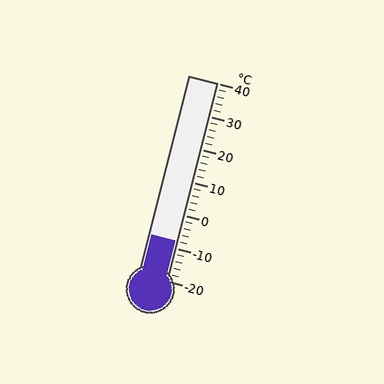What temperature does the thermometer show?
The thermometer shows approximately -8°C.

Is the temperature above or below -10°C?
The temperature is above -10°C.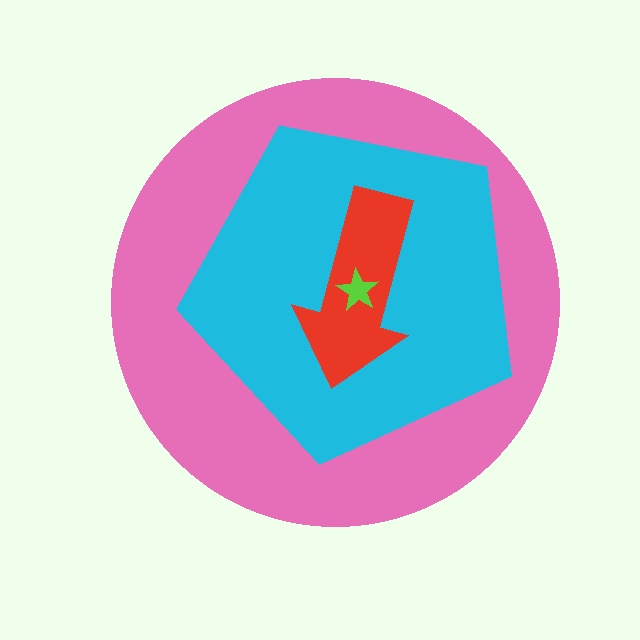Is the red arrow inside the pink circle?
Yes.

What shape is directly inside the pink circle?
The cyan pentagon.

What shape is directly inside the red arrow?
The lime star.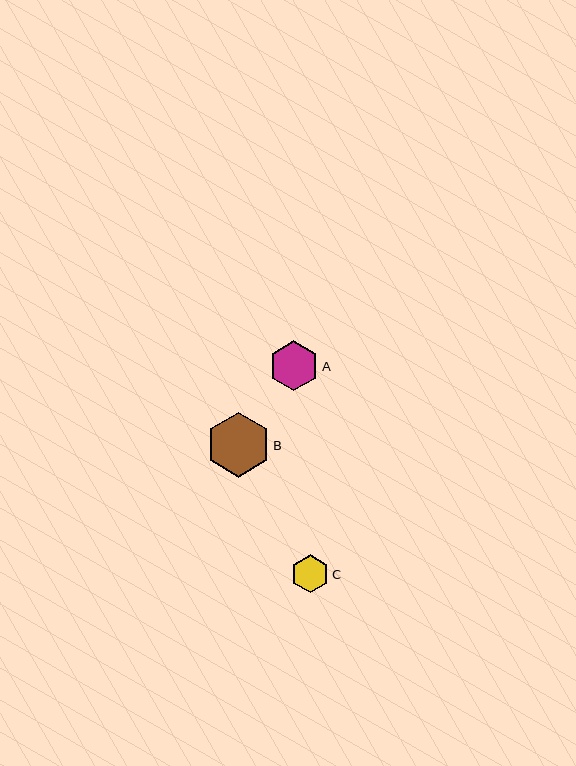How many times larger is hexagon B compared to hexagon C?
Hexagon B is approximately 1.7 times the size of hexagon C.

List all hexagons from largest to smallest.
From largest to smallest: B, A, C.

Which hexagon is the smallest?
Hexagon C is the smallest with a size of approximately 38 pixels.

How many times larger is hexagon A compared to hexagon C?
Hexagon A is approximately 1.3 times the size of hexagon C.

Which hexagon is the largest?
Hexagon B is the largest with a size of approximately 65 pixels.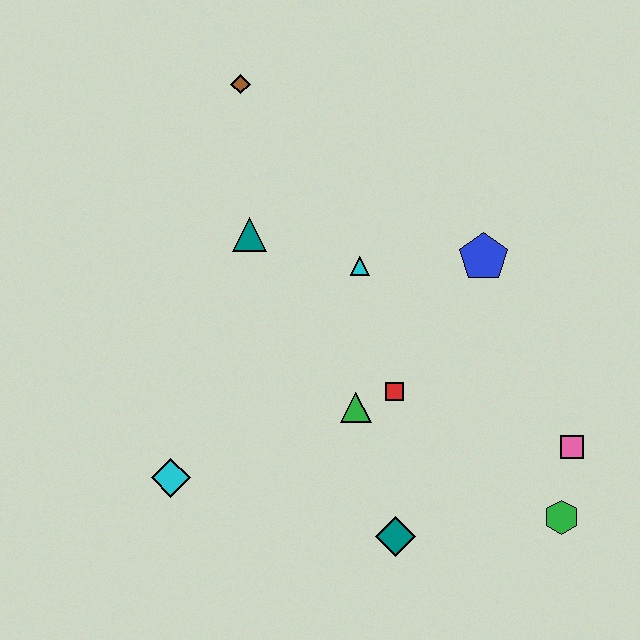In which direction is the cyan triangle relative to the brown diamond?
The cyan triangle is below the brown diamond.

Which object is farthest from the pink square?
The brown diamond is farthest from the pink square.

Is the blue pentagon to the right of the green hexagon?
No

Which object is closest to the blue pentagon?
The cyan triangle is closest to the blue pentagon.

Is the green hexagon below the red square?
Yes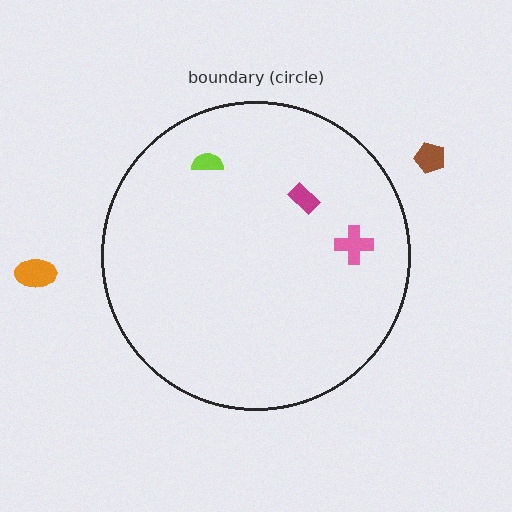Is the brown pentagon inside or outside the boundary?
Outside.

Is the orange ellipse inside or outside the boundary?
Outside.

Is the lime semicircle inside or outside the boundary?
Inside.